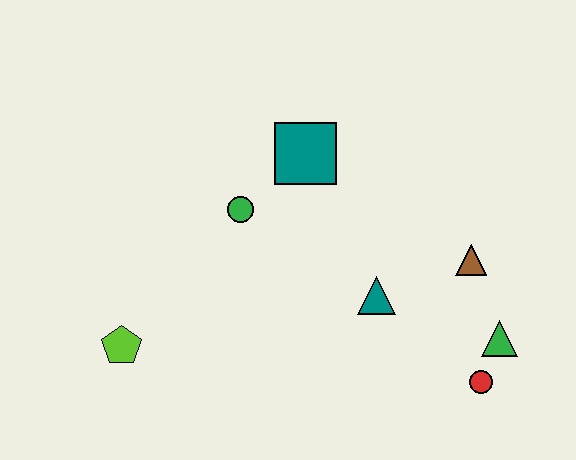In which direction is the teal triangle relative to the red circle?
The teal triangle is to the left of the red circle.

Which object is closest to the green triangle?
The red circle is closest to the green triangle.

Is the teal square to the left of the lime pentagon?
No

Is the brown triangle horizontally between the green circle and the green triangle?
Yes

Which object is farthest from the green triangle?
The lime pentagon is farthest from the green triangle.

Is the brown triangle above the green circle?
No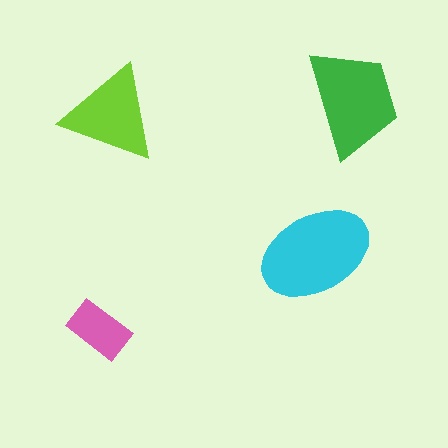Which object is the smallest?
The pink rectangle.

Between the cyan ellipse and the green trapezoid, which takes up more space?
The cyan ellipse.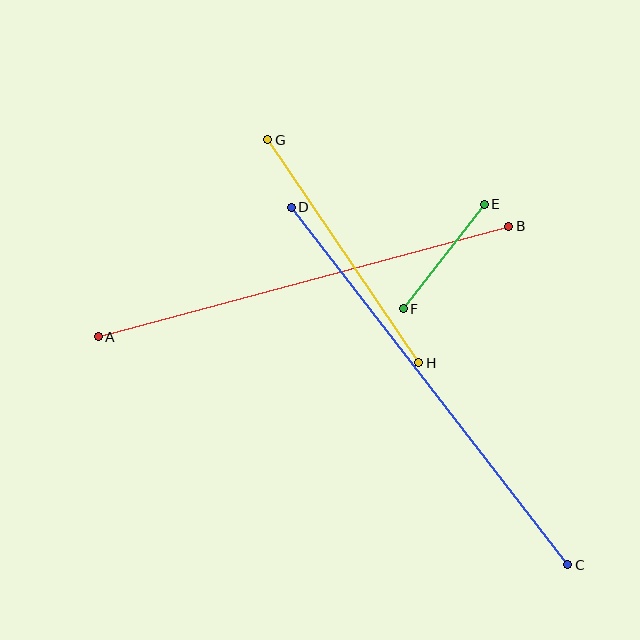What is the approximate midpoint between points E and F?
The midpoint is at approximately (444, 256) pixels.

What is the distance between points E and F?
The distance is approximately 132 pixels.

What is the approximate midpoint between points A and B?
The midpoint is at approximately (304, 282) pixels.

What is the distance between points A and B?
The distance is approximately 425 pixels.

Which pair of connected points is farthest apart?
Points C and D are farthest apart.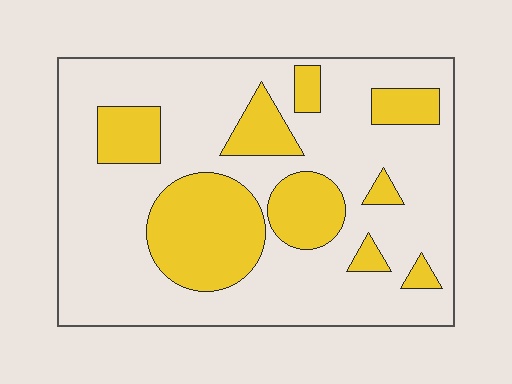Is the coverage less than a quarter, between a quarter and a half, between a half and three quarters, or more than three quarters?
Between a quarter and a half.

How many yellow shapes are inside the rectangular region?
9.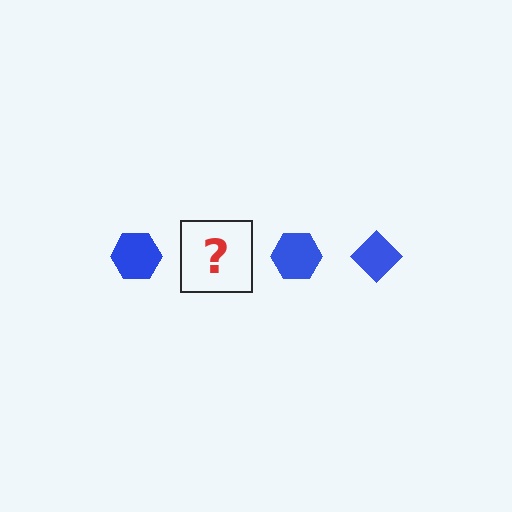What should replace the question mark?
The question mark should be replaced with a blue diamond.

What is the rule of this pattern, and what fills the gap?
The rule is that the pattern cycles through hexagon, diamond shapes in blue. The gap should be filled with a blue diamond.